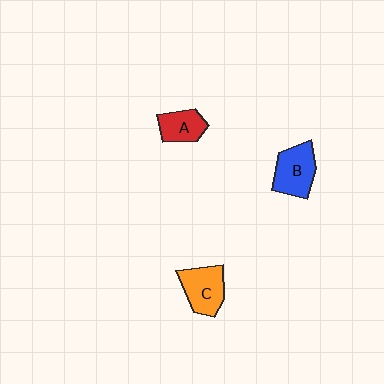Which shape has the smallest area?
Shape A (red).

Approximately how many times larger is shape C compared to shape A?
Approximately 1.3 times.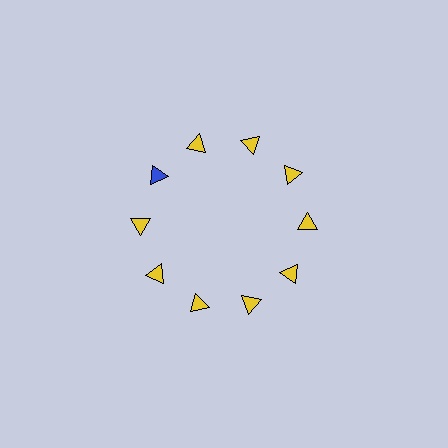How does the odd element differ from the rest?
It has a different color: blue instead of yellow.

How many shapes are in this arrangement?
There are 10 shapes arranged in a ring pattern.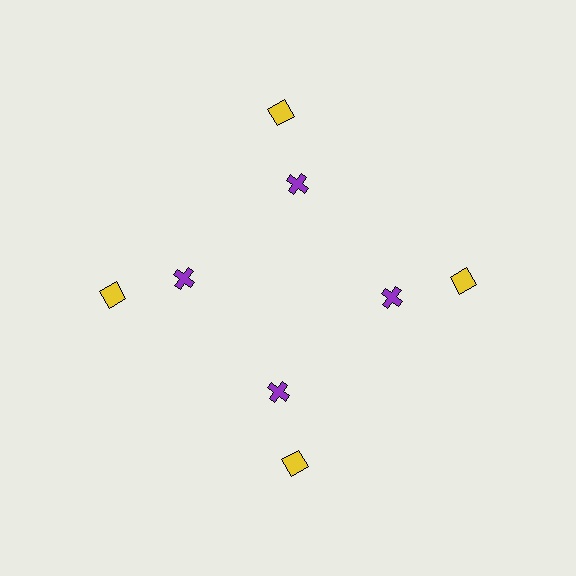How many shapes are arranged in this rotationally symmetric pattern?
There are 8 shapes, arranged in 4 groups of 2.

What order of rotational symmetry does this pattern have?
This pattern has 4-fold rotational symmetry.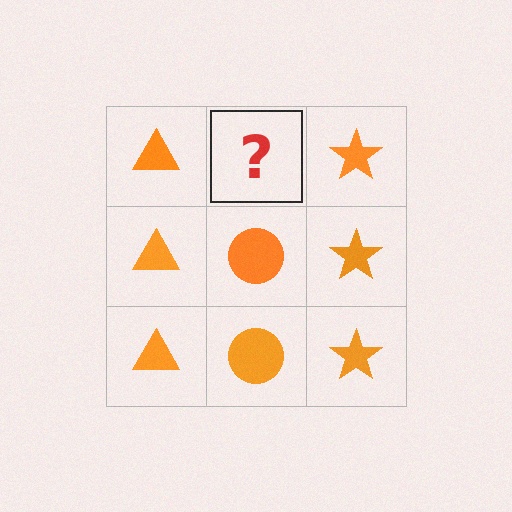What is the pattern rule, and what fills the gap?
The rule is that each column has a consistent shape. The gap should be filled with an orange circle.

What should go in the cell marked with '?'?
The missing cell should contain an orange circle.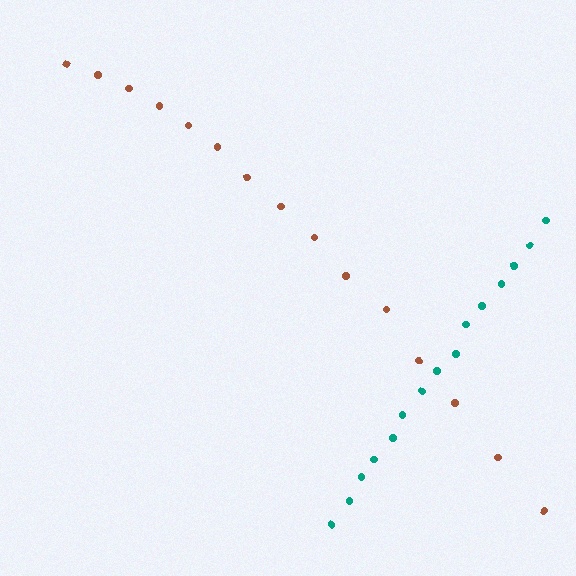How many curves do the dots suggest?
There are 2 distinct paths.